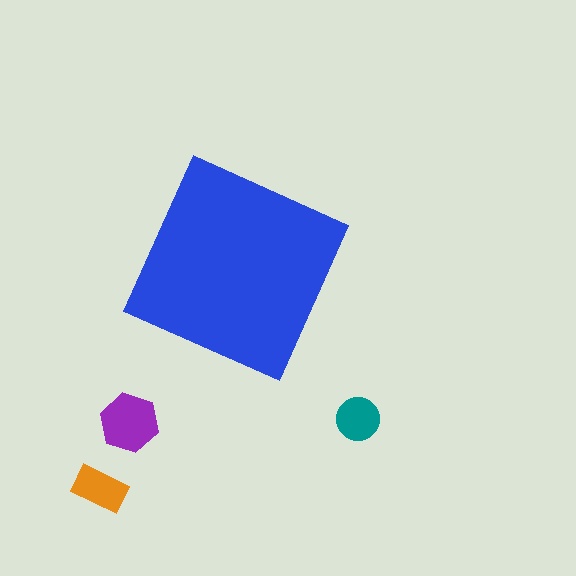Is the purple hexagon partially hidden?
No, the purple hexagon is fully visible.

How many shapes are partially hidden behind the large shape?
0 shapes are partially hidden.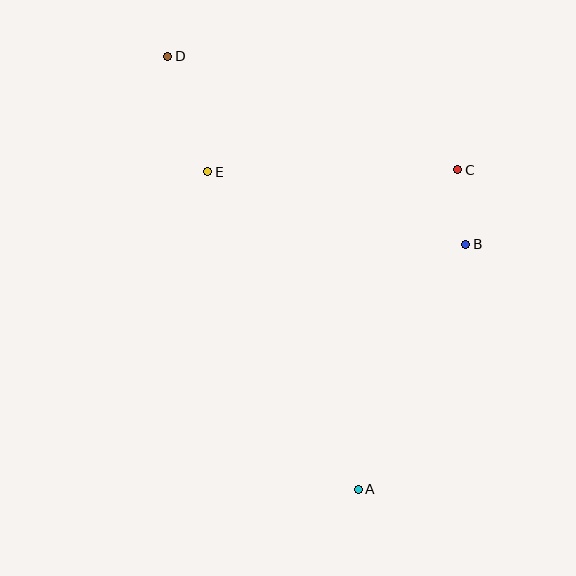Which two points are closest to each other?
Points B and C are closest to each other.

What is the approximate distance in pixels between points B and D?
The distance between B and D is approximately 352 pixels.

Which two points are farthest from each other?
Points A and D are farthest from each other.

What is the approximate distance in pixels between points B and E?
The distance between B and E is approximately 268 pixels.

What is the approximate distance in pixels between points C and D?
The distance between C and D is approximately 311 pixels.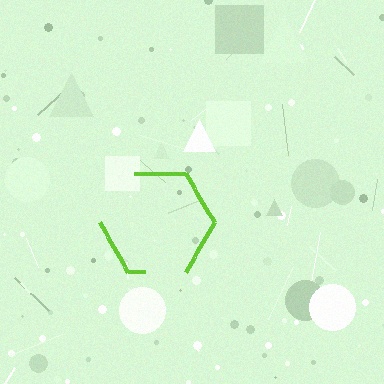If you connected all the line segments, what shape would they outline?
They would outline a hexagon.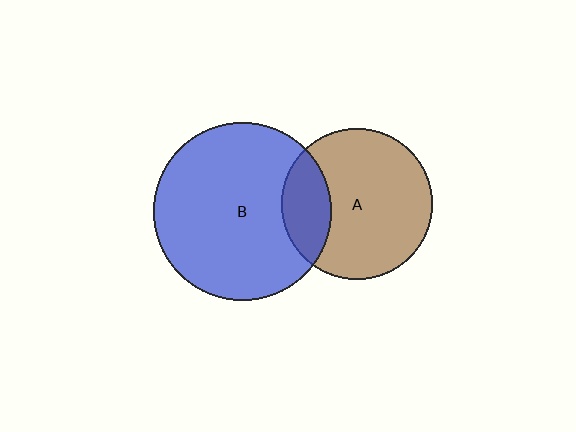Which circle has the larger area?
Circle B (blue).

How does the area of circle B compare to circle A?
Approximately 1.4 times.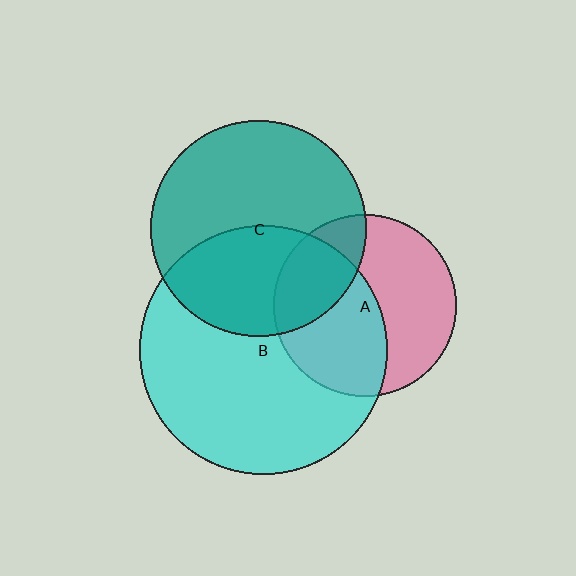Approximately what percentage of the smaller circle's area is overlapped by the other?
Approximately 25%.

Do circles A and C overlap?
Yes.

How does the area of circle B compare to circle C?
Approximately 1.3 times.